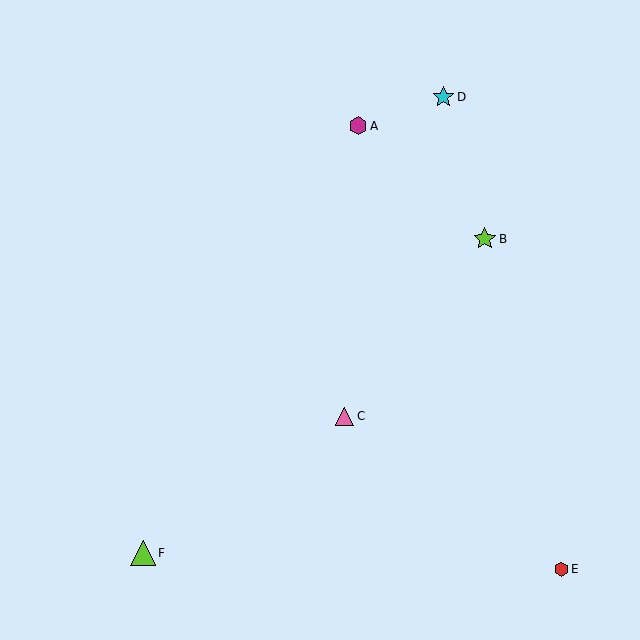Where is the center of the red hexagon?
The center of the red hexagon is at (561, 569).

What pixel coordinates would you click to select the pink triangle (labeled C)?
Click at (345, 416) to select the pink triangle C.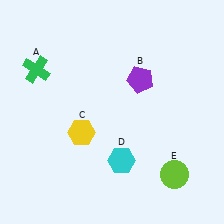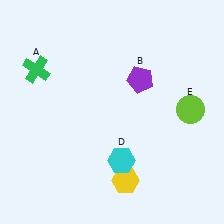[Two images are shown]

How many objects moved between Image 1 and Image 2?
2 objects moved between the two images.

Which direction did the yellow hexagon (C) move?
The yellow hexagon (C) moved down.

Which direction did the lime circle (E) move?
The lime circle (E) moved up.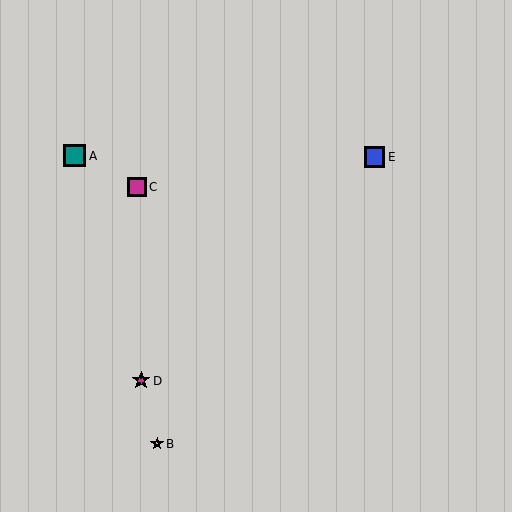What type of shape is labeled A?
Shape A is a teal square.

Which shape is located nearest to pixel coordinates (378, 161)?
The blue square (labeled E) at (375, 157) is nearest to that location.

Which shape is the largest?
The teal square (labeled A) is the largest.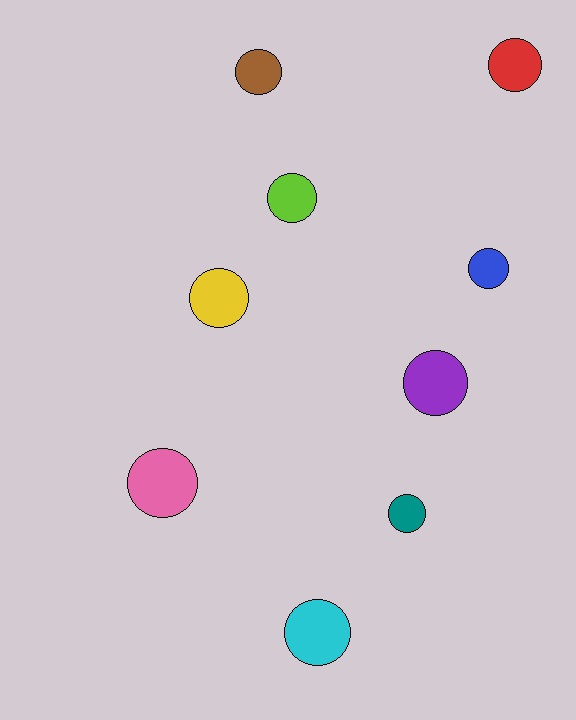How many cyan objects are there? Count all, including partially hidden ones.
There is 1 cyan object.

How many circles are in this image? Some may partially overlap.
There are 9 circles.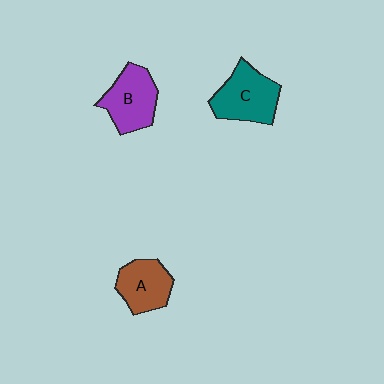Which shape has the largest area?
Shape C (teal).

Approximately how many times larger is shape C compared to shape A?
Approximately 1.2 times.